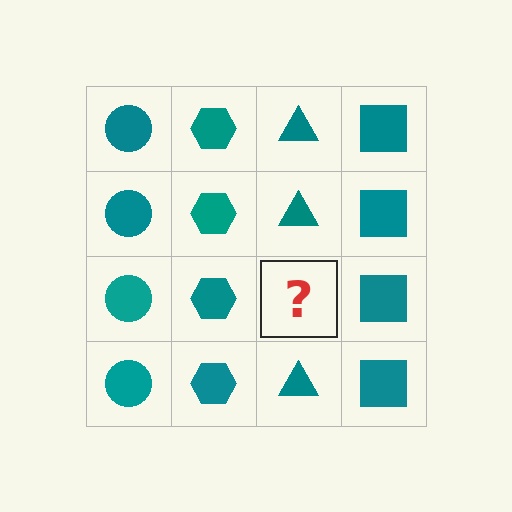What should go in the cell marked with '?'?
The missing cell should contain a teal triangle.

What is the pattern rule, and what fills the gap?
The rule is that each column has a consistent shape. The gap should be filled with a teal triangle.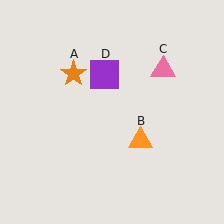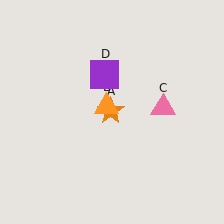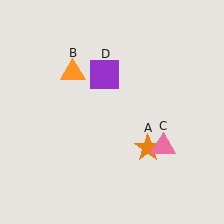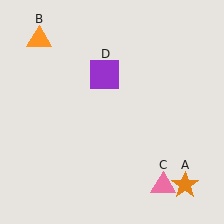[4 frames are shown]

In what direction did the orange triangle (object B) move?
The orange triangle (object B) moved up and to the left.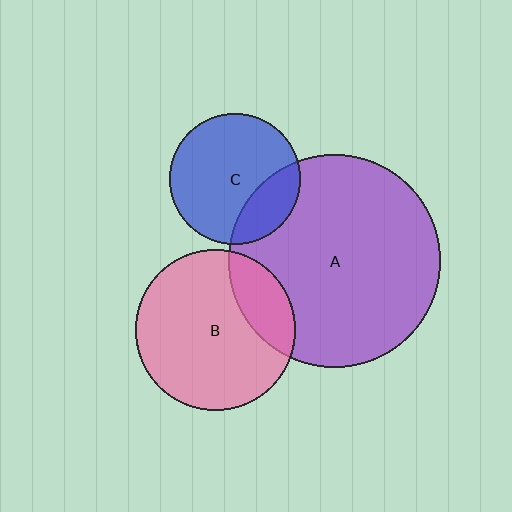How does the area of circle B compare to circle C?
Approximately 1.5 times.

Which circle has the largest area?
Circle A (purple).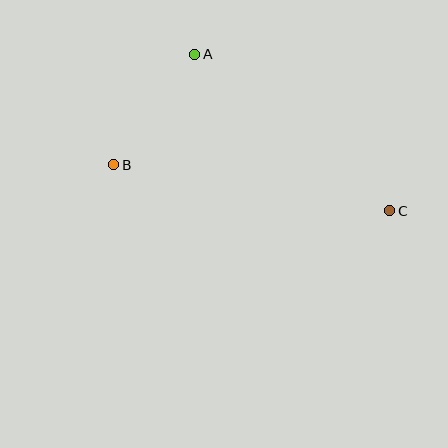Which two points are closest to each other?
Points A and B are closest to each other.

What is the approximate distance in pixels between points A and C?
The distance between A and C is approximately 250 pixels.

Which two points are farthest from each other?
Points B and C are farthest from each other.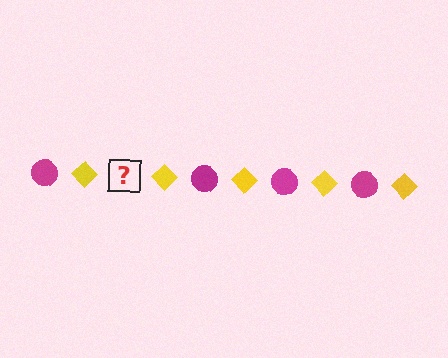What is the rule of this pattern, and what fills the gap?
The rule is that the pattern alternates between magenta circle and yellow diamond. The gap should be filled with a magenta circle.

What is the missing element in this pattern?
The missing element is a magenta circle.